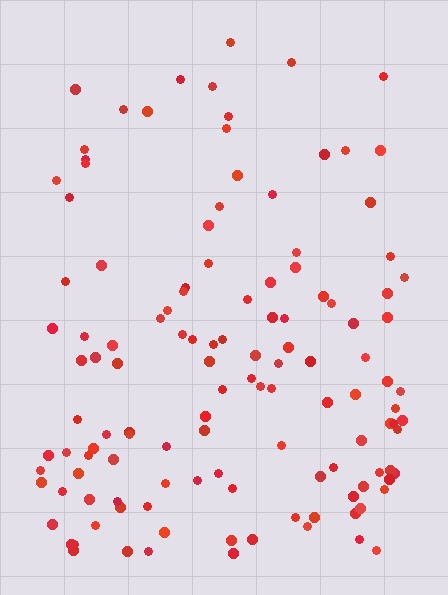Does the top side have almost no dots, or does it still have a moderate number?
Still a moderate number, just noticeably fewer than the bottom.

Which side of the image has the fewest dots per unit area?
The top.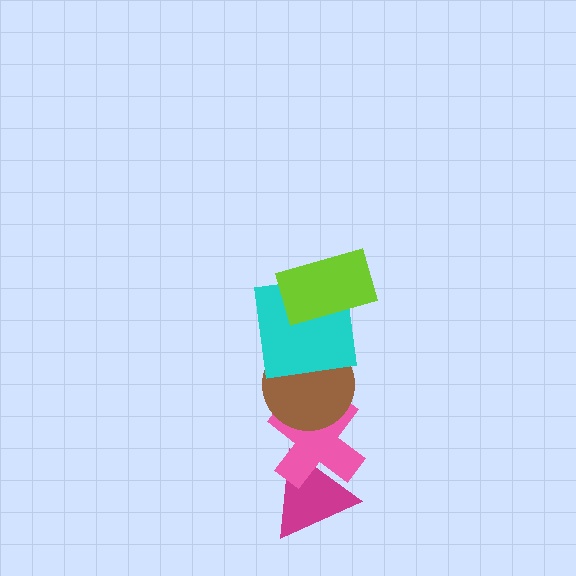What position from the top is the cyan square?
The cyan square is 2nd from the top.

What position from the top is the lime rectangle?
The lime rectangle is 1st from the top.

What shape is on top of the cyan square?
The lime rectangle is on top of the cyan square.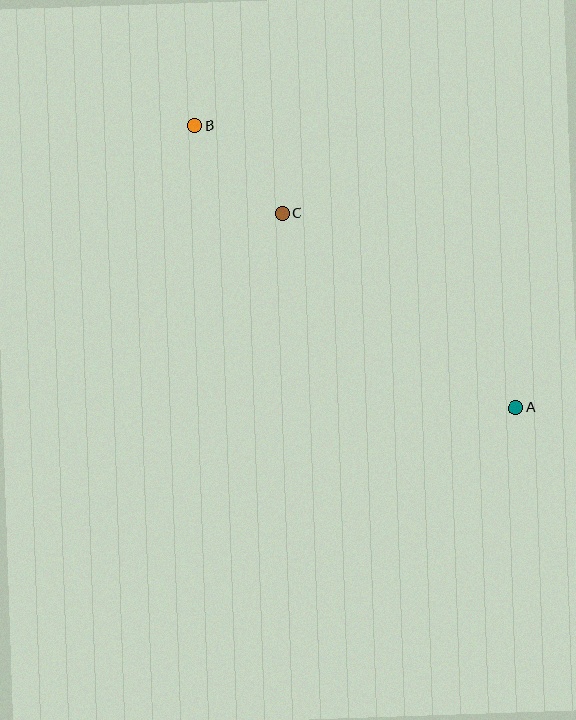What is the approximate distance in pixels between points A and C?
The distance between A and C is approximately 303 pixels.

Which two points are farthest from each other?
Points A and B are farthest from each other.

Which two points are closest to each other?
Points B and C are closest to each other.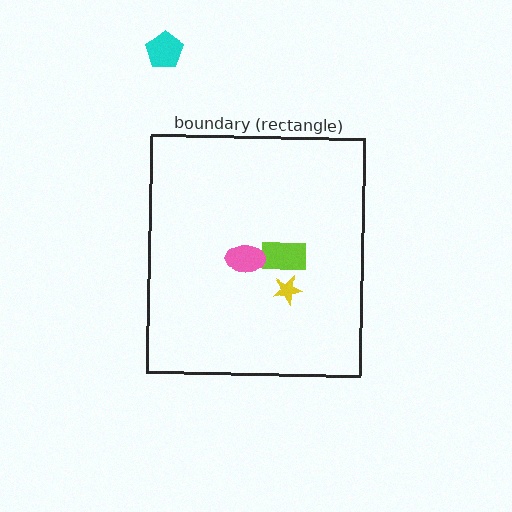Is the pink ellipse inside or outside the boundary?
Inside.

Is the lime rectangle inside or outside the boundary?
Inside.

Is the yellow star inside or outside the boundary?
Inside.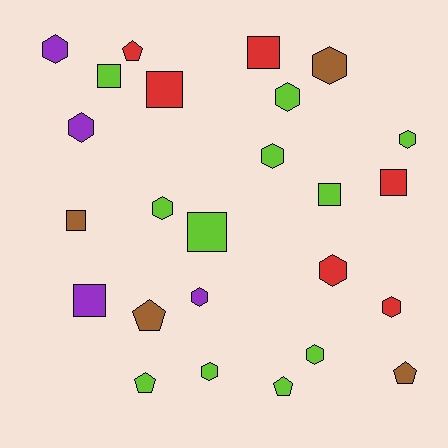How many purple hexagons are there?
There are 3 purple hexagons.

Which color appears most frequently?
Lime, with 11 objects.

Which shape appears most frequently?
Hexagon, with 12 objects.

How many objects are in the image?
There are 25 objects.